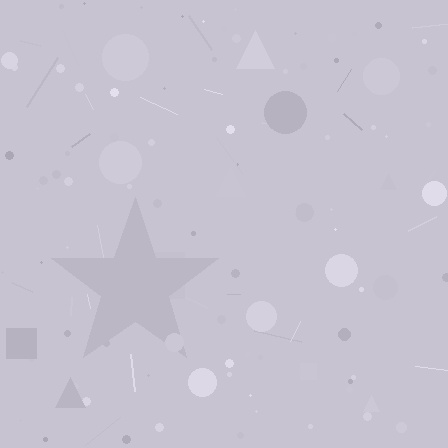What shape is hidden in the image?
A star is hidden in the image.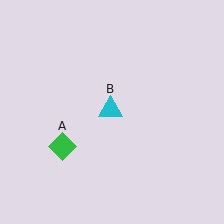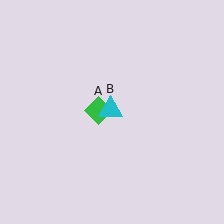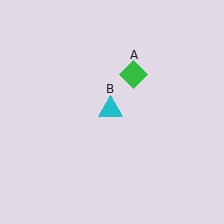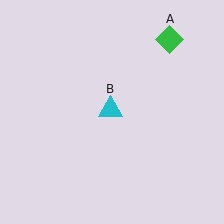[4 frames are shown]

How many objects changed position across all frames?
1 object changed position: green diamond (object A).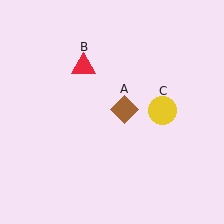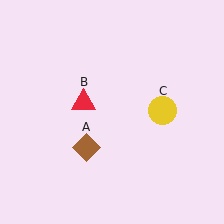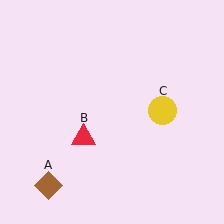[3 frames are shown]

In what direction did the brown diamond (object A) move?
The brown diamond (object A) moved down and to the left.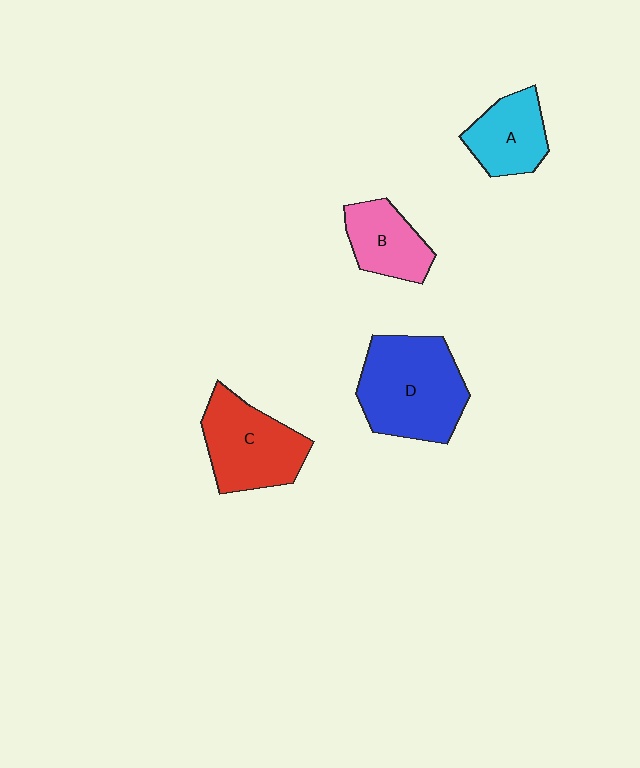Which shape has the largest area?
Shape D (blue).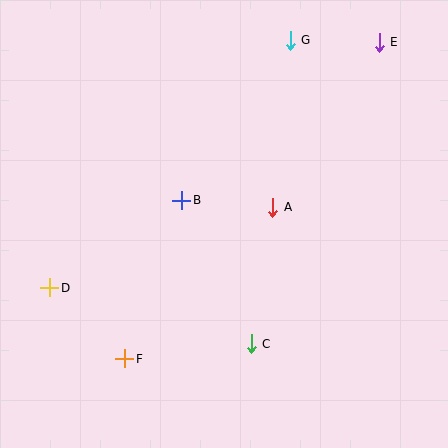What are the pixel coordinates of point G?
Point G is at (290, 40).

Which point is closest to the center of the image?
Point B at (182, 200) is closest to the center.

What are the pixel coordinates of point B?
Point B is at (182, 200).